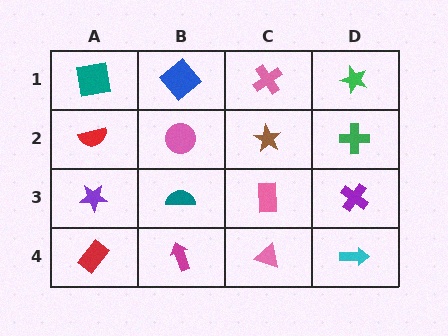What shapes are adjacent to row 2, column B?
A blue diamond (row 1, column B), a teal semicircle (row 3, column B), a red semicircle (row 2, column A), a brown star (row 2, column C).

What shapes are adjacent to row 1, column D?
A green cross (row 2, column D), a pink cross (row 1, column C).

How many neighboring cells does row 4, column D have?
2.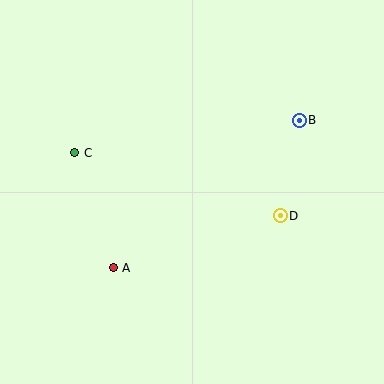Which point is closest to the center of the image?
Point D at (280, 216) is closest to the center.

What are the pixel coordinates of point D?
Point D is at (280, 216).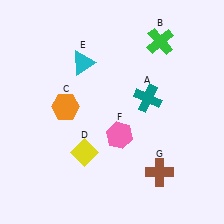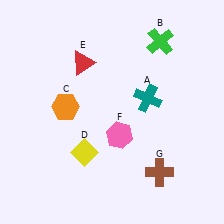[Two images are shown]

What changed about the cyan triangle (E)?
In Image 1, E is cyan. In Image 2, it changed to red.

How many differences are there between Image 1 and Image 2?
There is 1 difference between the two images.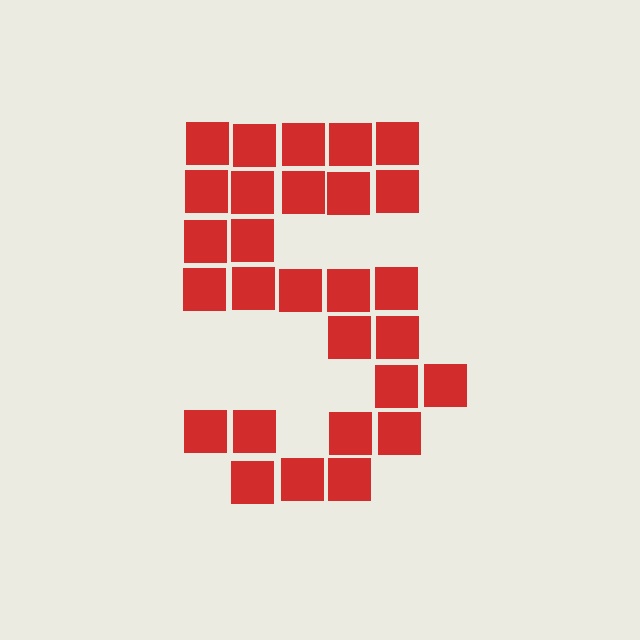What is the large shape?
The large shape is the digit 5.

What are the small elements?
The small elements are squares.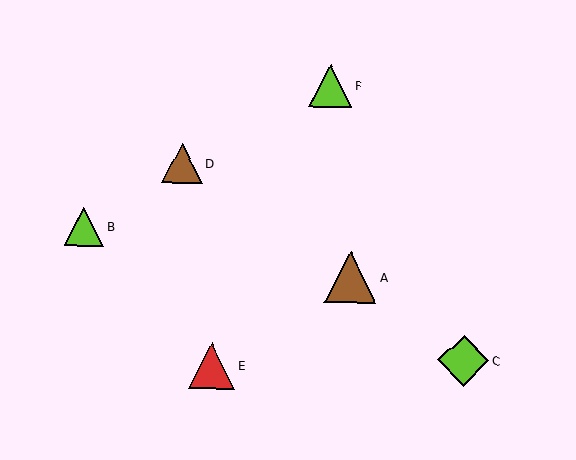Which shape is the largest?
The brown triangle (labeled A) is the largest.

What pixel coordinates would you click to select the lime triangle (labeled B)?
Click at (84, 227) to select the lime triangle B.